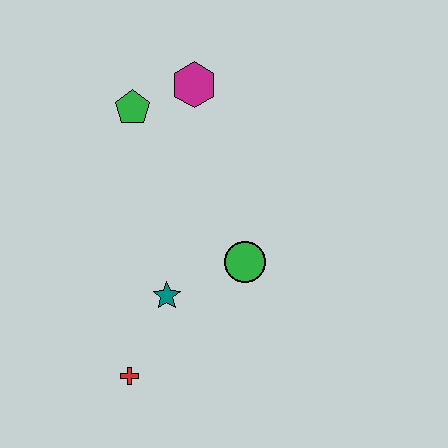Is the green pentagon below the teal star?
No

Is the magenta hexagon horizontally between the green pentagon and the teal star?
No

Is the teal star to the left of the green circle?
Yes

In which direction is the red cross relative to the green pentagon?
The red cross is below the green pentagon.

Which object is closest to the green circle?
The teal star is closest to the green circle.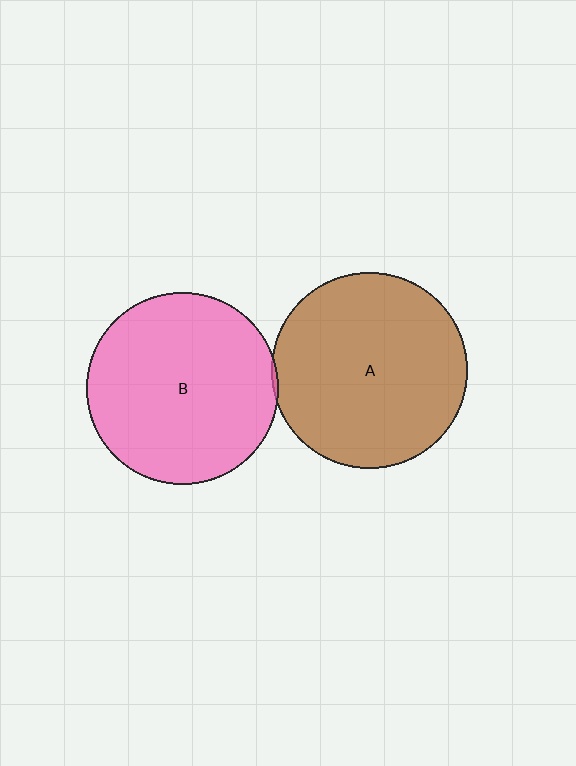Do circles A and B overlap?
Yes.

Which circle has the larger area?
Circle A (brown).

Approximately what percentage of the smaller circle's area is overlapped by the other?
Approximately 5%.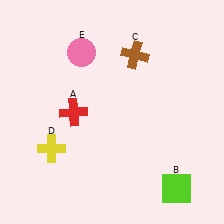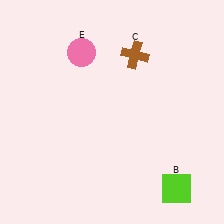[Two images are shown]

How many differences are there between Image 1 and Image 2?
There are 2 differences between the two images.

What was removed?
The yellow cross (D), the red cross (A) were removed in Image 2.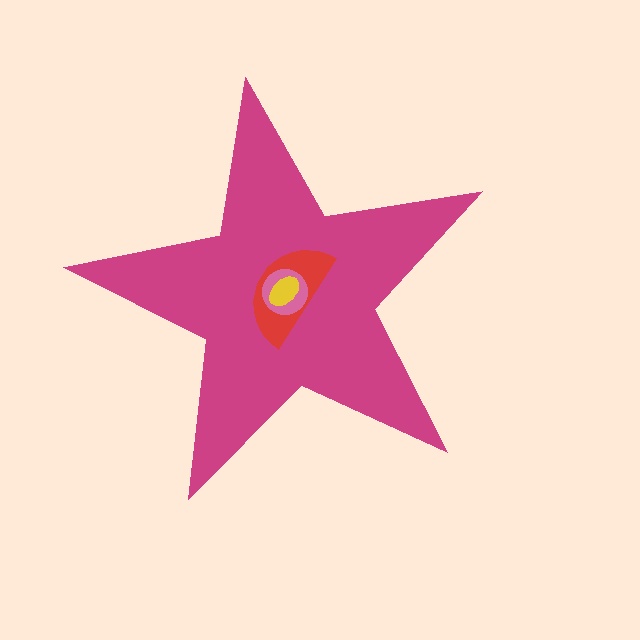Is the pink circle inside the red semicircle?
Yes.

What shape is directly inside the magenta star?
The red semicircle.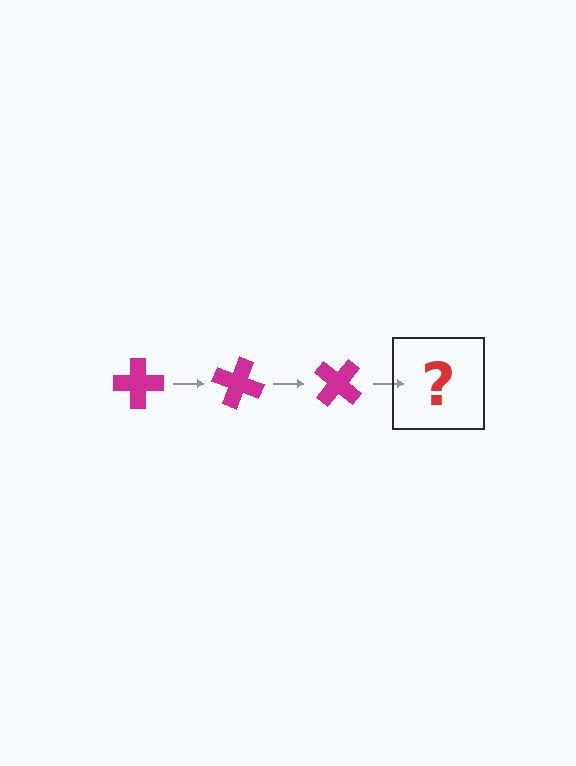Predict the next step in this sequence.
The next step is a magenta cross rotated 60 degrees.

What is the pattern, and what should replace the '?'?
The pattern is that the cross rotates 20 degrees each step. The '?' should be a magenta cross rotated 60 degrees.